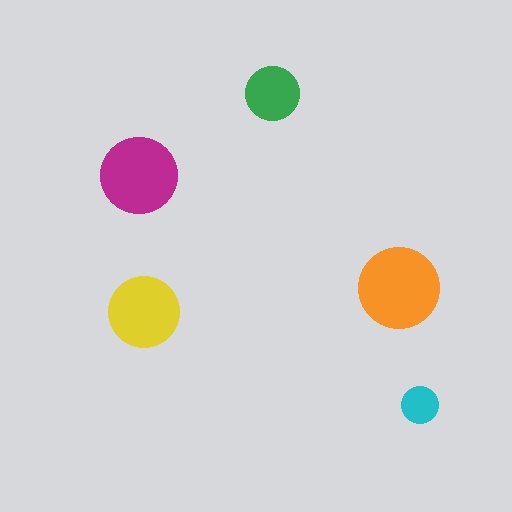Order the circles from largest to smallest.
the orange one, the magenta one, the yellow one, the green one, the cyan one.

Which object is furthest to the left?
The magenta circle is leftmost.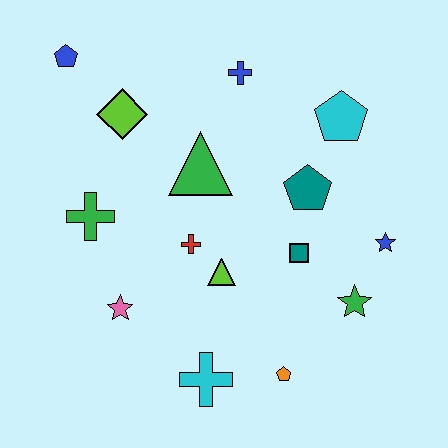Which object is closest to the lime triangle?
The red cross is closest to the lime triangle.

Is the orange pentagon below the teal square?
Yes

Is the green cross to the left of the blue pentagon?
No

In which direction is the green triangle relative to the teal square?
The green triangle is to the left of the teal square.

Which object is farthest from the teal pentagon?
The blue pentagon is farthest from the teal pentagon.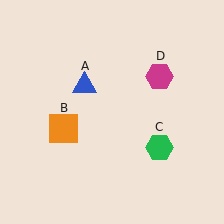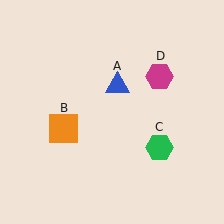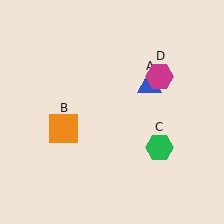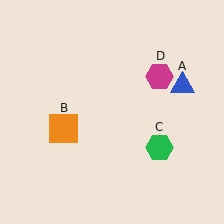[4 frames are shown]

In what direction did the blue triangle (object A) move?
The blue triangle (object A) moved right.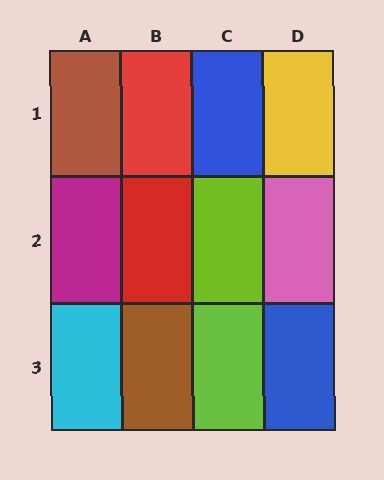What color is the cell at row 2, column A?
Magenta.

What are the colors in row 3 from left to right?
Cyan, brown, lime, blue.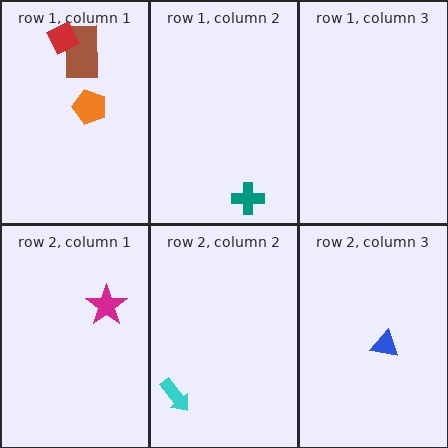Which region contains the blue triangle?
The row 2, column 3 region.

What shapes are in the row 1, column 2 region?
The teal cross.